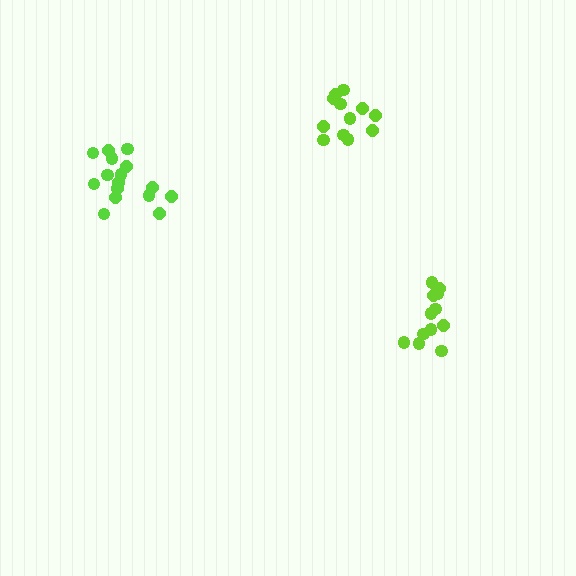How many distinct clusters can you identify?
There are 3 distinct clusters.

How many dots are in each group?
Group 1: 12 dots, Group 2: 12 dots, Group 3: 16 dots (40 total).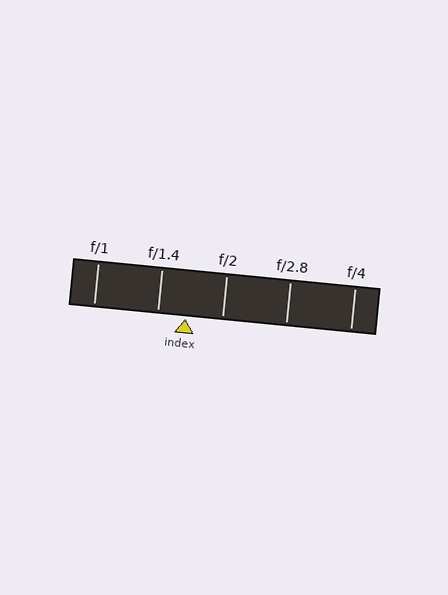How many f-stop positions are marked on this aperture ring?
There are 5 f-stop positions marked.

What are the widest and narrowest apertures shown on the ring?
The widest aperture shown is f/1 and the narrowest is f/4.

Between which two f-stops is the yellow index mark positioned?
The index mark is between f/1.4 and f/2.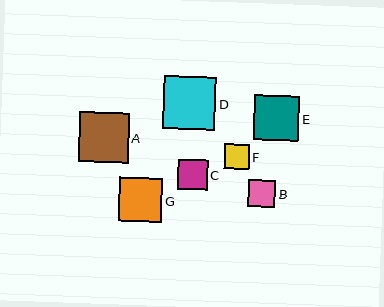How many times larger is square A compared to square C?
Square A is approximately 1.7 times the size of square C.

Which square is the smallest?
Square F is the smallest with a size of approximately 25 pixels.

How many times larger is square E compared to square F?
Square E is approximately 1.8 times the size of square F.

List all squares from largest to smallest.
From largest to smallest: D, A, E, G, C, B, F.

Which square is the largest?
Square D is the largest with a size of approximately 53 pixels.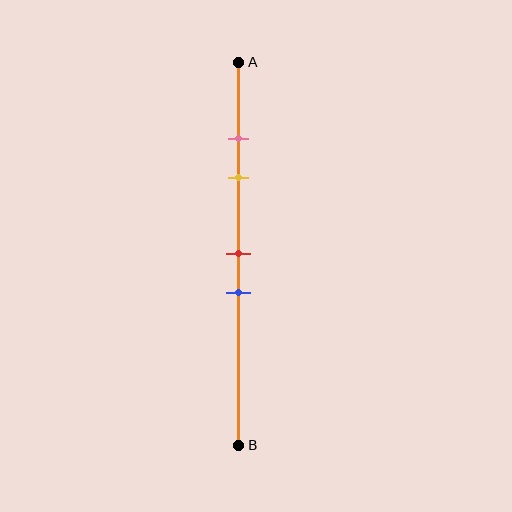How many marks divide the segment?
There are 4 marks dividing the segment.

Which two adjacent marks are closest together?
The pink and yellow marks are the closest adjacent pair.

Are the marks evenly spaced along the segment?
No, the marks are not evenly spaced.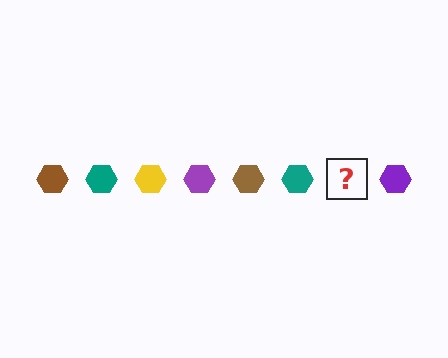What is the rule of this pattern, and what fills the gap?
The rule is that the pattern cycles through brown, teal, yellow, purple hexagons. The gap should be filled with a yellow hexagon.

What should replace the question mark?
The question mark should be replaced with a yellow hexagon.